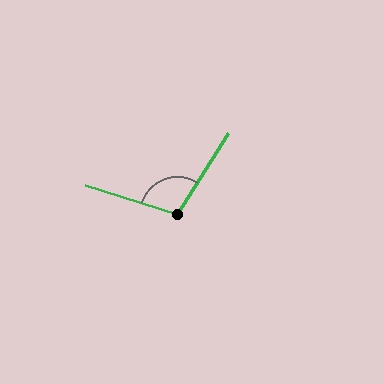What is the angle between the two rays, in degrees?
Approximately 105 degrees.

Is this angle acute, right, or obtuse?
It is obtuse.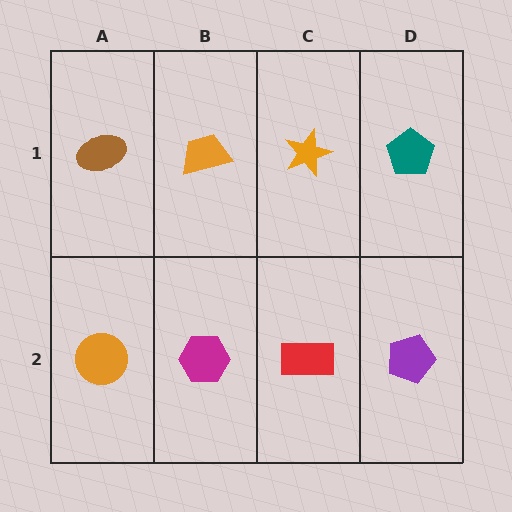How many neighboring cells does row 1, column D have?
2.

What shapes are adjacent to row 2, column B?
An orange trapezoid (row 1, column B), an orange circle (row 2, column A), a red rectangle (row 2, column C).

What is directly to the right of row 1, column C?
A teal pentagon.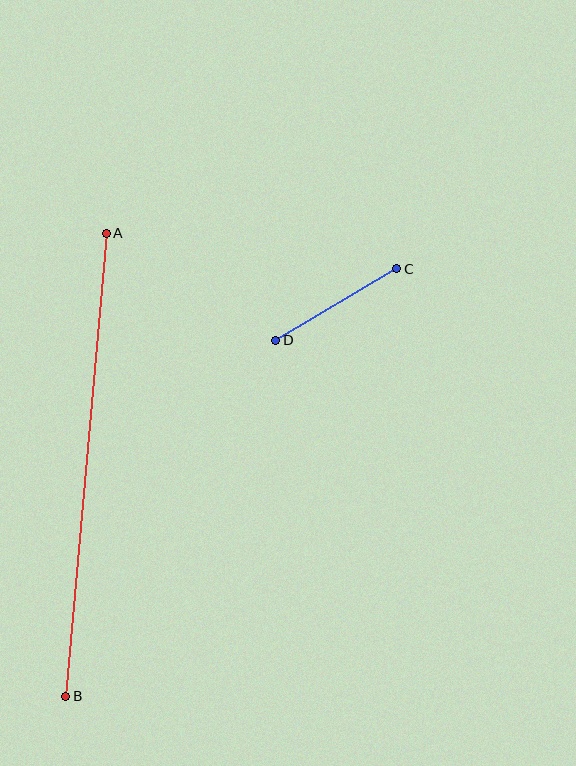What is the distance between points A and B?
The distance is approximately 465 pixels.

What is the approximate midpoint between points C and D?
The midpoint is at approximately (336, 305) pixels.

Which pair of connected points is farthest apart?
Points A and B are farthest apart.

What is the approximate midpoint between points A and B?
The midpoint is at approximately (86, 465) pixels.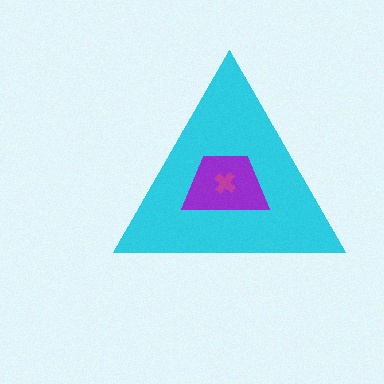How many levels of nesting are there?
3.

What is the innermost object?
The magenta cross.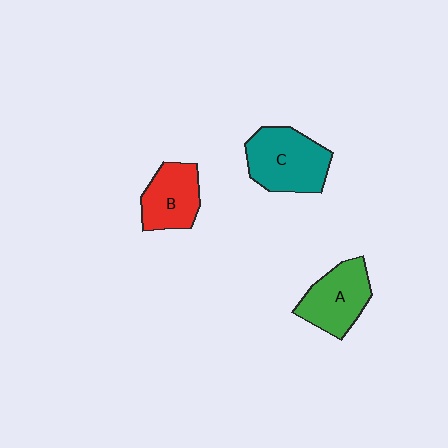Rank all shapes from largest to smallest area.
From largest to smallest: C (teal), A (green), B (red).